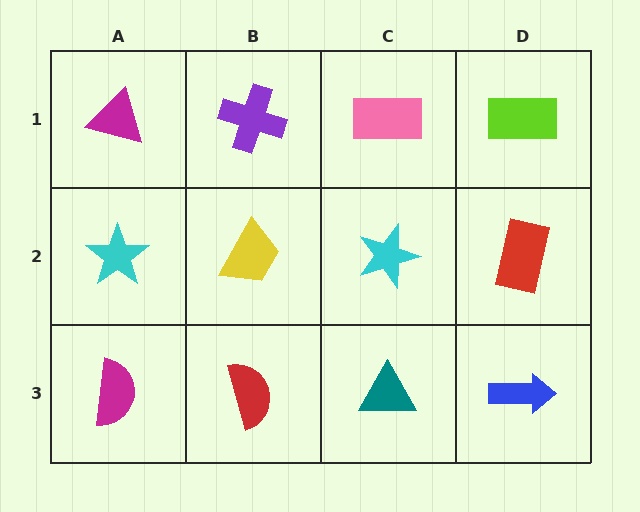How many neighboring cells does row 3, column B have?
3.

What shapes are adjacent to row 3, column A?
A cyan star (row 2, column A), a red semicircle (row 3, column B).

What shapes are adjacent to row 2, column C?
A pink rectangle (row 1, column C), a teal triangle (row 3, column C), a yellow trapezoid (row 2, column B), a red rectangle (row 2, column D).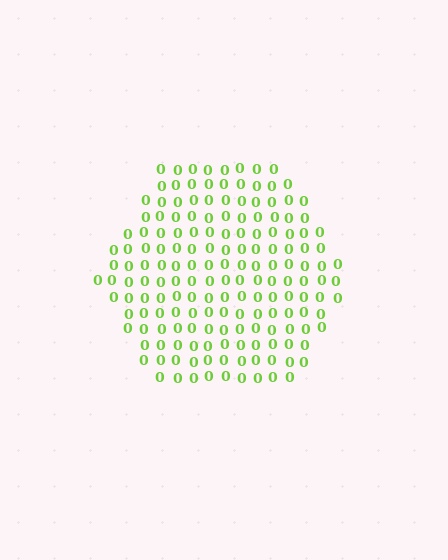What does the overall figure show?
The overall figure shows a hexagon.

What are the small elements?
The small elements are digit 0's.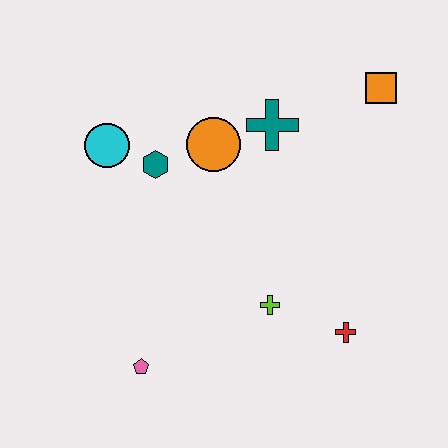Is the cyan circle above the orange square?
No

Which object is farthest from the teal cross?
The pink pentagon is farthest from the teal cross.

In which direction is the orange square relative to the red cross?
The orange square is above the red cross.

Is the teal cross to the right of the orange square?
No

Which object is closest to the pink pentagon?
The lime cross is closest to the pink pentagon.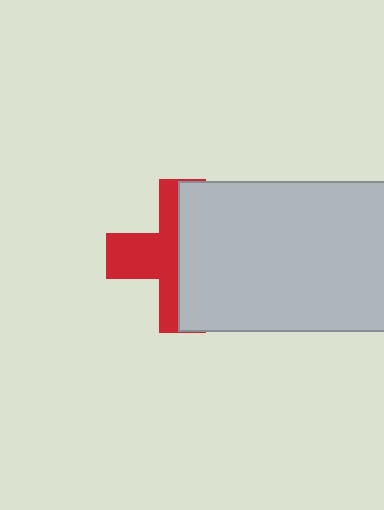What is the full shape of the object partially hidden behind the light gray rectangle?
The partially hidden object is a red cross.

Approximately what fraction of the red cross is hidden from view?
Roughly 55% of the red cross is hidden behind the light gray rectangle.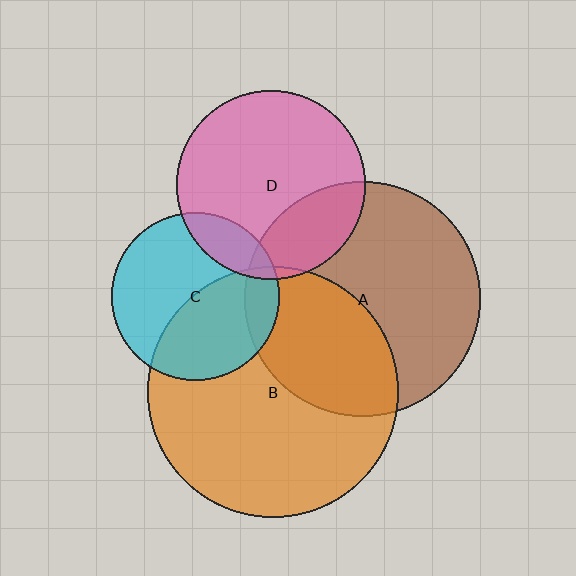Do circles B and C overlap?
Yes.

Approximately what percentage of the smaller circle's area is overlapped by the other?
Approximately 45%.